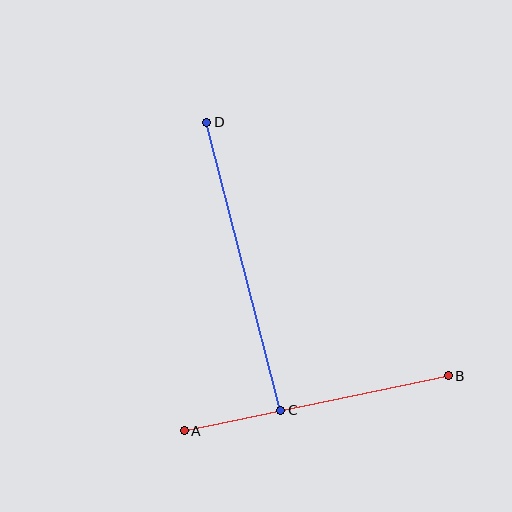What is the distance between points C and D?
The distance is approximately 297 pixels.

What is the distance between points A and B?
The distance is approximately 270 pixels.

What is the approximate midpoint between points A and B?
The midpoint is at approximately (316, 403) pixels.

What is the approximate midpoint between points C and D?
The midpoint is at approximately (244, 266) pixels.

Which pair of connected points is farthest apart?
Points C and D are farthest apart.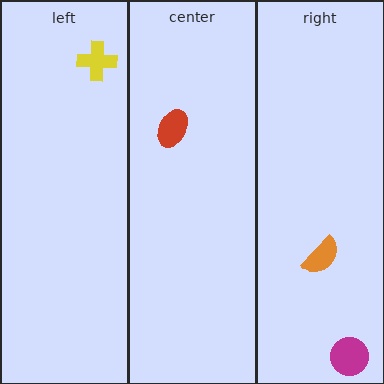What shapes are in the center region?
The red ellipse.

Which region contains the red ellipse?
The center region.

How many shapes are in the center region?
1.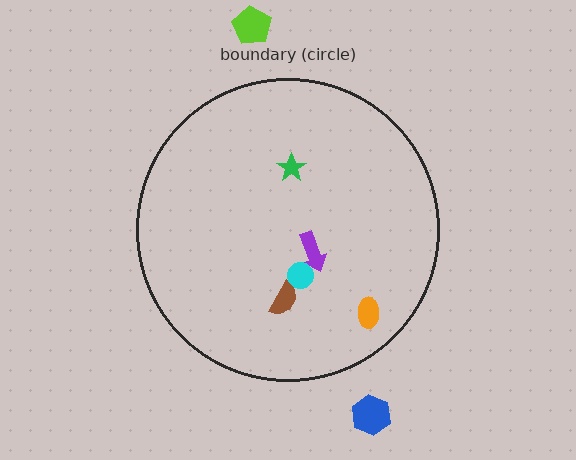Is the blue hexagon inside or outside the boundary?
Outside.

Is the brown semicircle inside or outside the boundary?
Inside.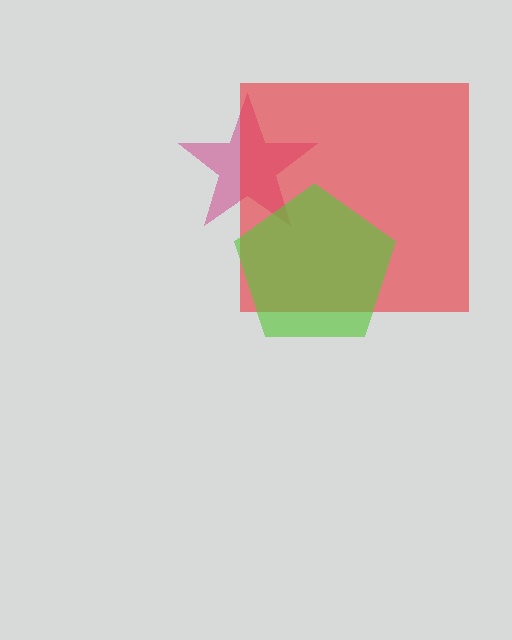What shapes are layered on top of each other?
The layered shapes are: a magenta star, a red square, a lime pentagon.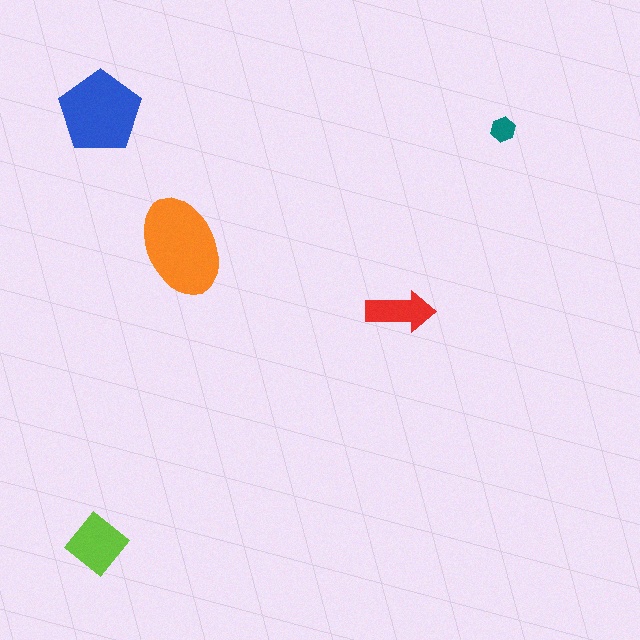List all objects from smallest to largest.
The teal hexagon, the red arrow, the lime diamond, the blue pentagon, the orange ellipse.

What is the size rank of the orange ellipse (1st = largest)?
1st.